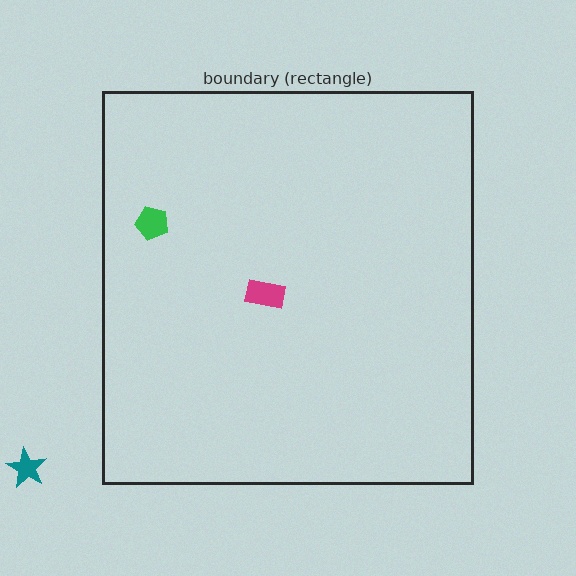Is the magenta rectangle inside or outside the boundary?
Inside.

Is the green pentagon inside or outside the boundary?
Inside.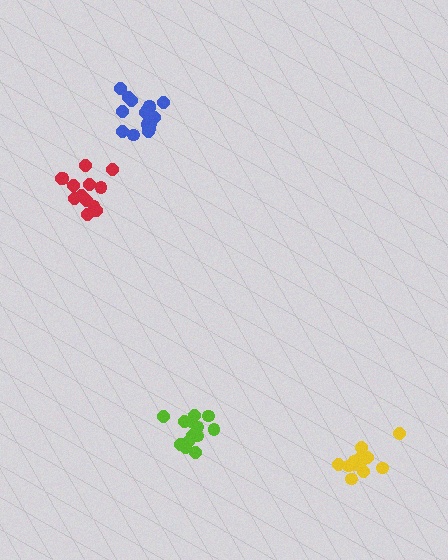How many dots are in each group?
Group 1: 13 dots, Group 2: 16 dots, Group 3: 13 dots, Group 4: 13 dots (55 total).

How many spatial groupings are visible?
There are 4 spatial groupings.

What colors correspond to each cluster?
The clusters are colored: lime, blue, yellow, red.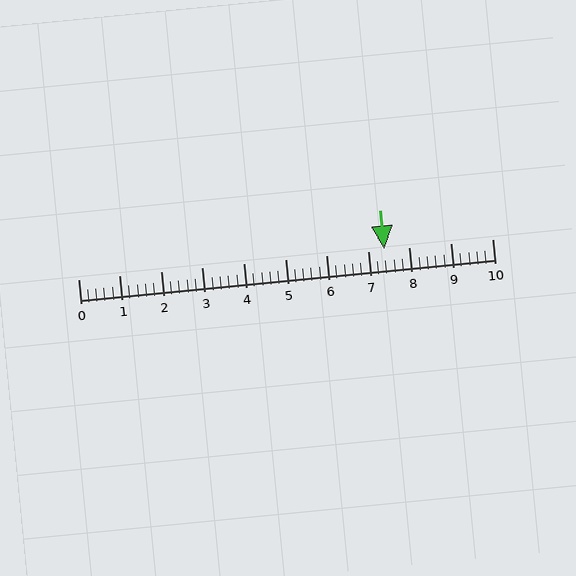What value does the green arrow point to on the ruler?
The green arrow points to approximately 7.4.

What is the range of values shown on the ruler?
The ruler shows values from 0 to 10.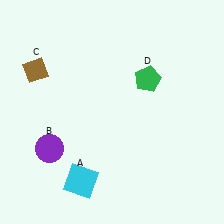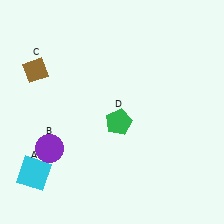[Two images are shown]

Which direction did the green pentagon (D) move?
The green pentagon (D) moved down.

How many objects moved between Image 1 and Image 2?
2 objects moved between the two images.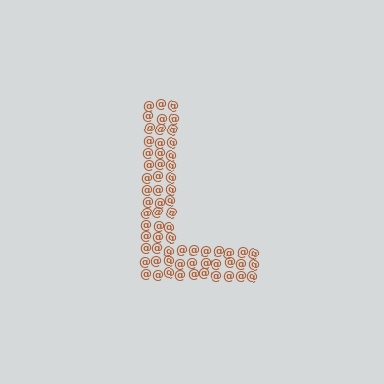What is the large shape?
The large shape is the letter L.